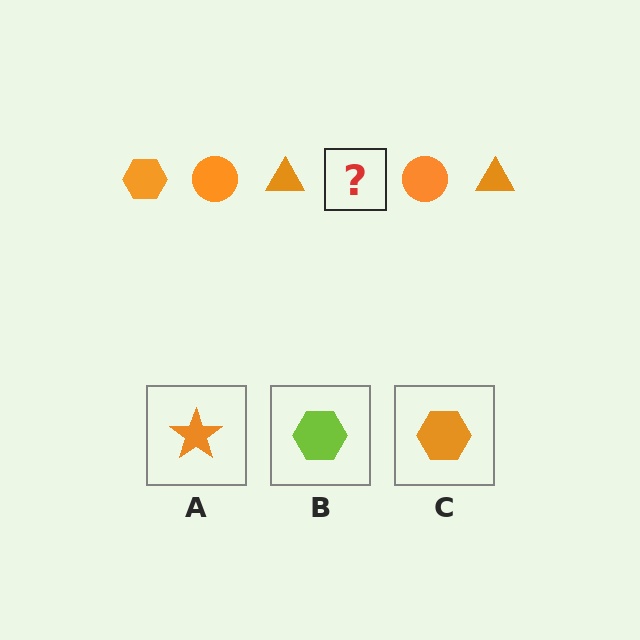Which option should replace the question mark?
Option C.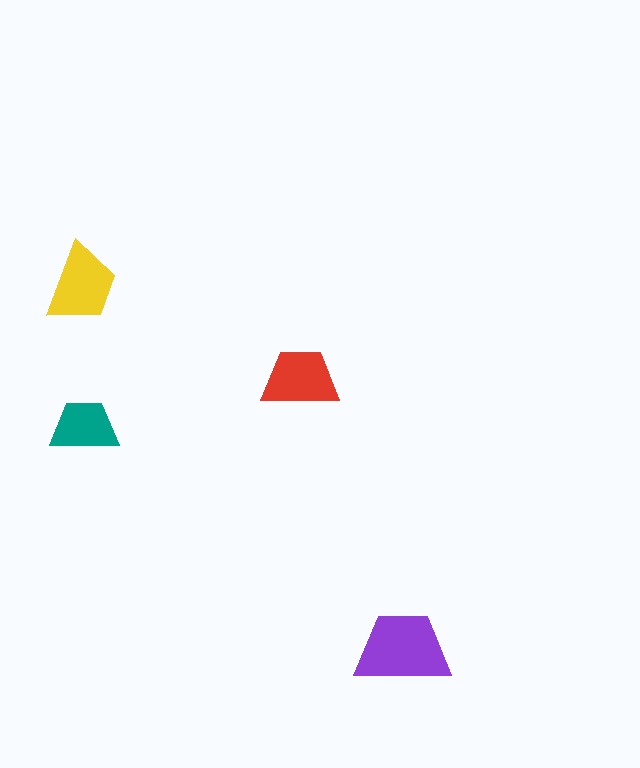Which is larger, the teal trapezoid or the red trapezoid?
The red one.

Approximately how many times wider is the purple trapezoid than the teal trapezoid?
About 1.5 times wider.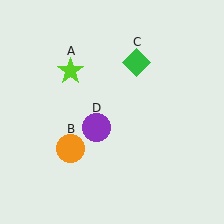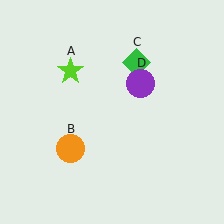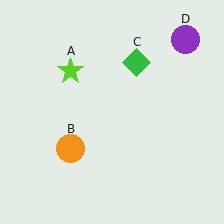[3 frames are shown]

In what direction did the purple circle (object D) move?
The purple circle (object D) moved up and to the right.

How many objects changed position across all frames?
1 object changed position: purple circle (object D).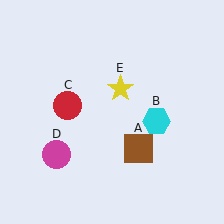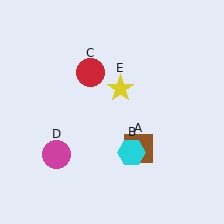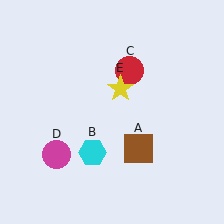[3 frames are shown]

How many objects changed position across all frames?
2 objects changed position: cyan hexagon (object B), red circle (object C).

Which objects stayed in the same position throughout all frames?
Brown square (object A) and magenta circle (object D) and yellow star (object E) remained stationary.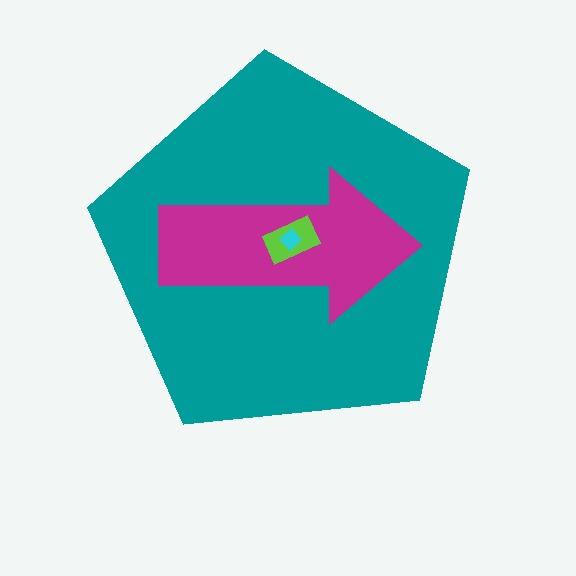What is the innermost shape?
The cyan diamond.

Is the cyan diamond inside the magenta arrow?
Yes.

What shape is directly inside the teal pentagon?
The magenta arrow.